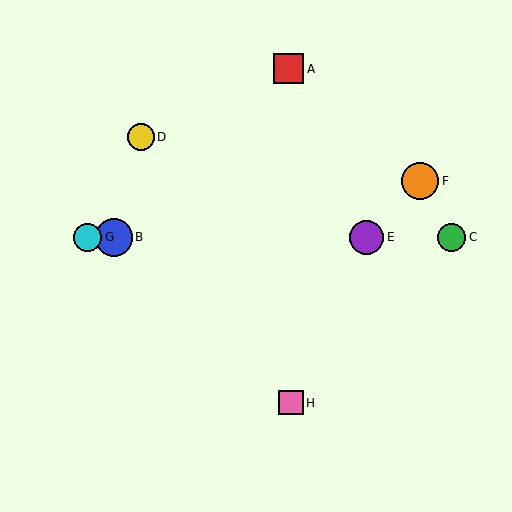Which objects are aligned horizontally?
Objects B, C, E, G are aligned horizontally.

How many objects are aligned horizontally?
4 objects (B, C, E, G) are aligned horizontally.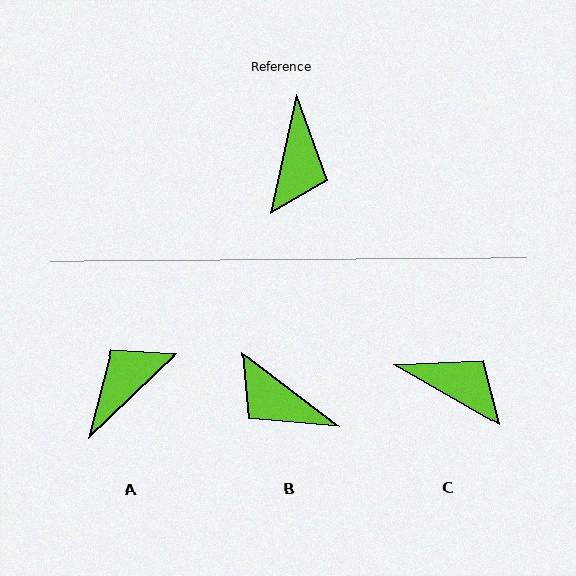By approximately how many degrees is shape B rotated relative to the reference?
Approximately 115 degrees clockwise.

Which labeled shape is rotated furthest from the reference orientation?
A, about 146 degrees away.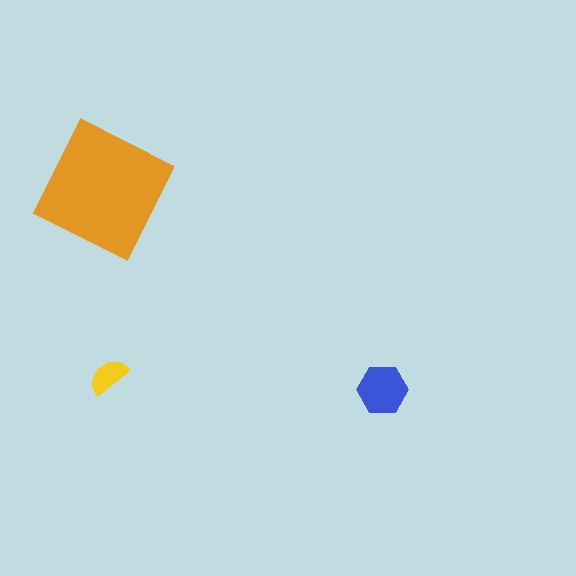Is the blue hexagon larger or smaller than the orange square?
Smaller.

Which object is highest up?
The orange square is topmost.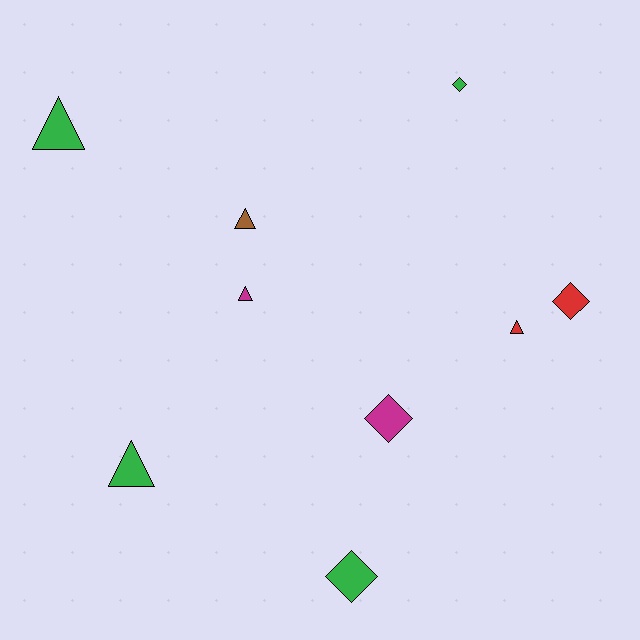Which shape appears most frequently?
Triangle, with 5 objects.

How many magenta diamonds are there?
There is 1 magenta diamond.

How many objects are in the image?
There are 9 objects.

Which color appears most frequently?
Green, with 4 objects.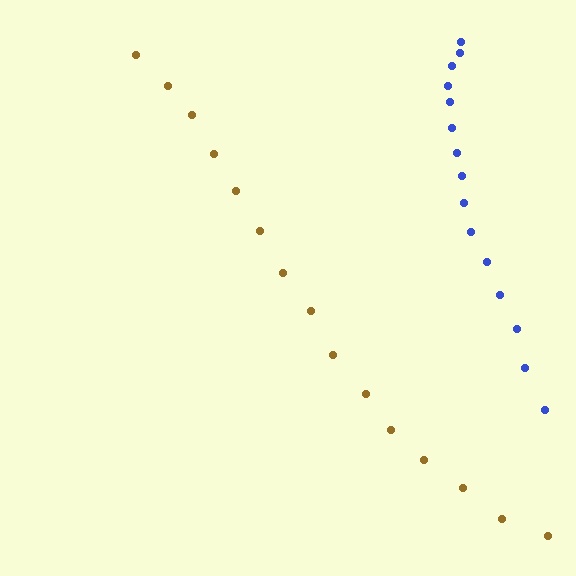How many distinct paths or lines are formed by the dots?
There are 2 distinct paths.